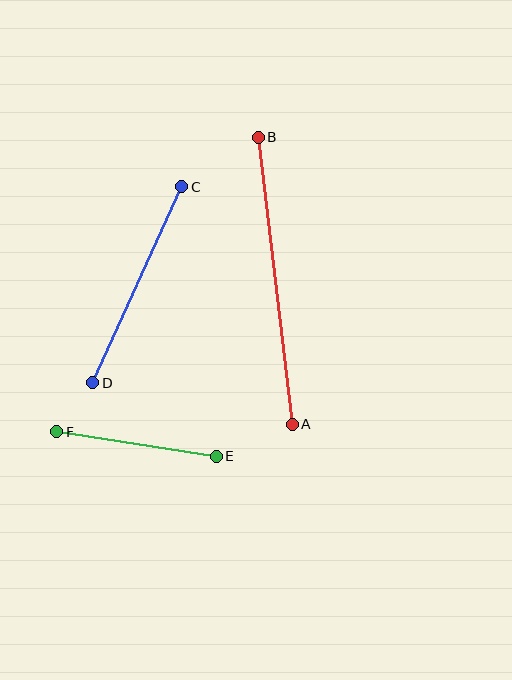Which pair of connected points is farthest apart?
Points A and B are farthest apart.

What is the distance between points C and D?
The distance is approximately 215 pixels.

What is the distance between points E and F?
The distance is approximately 161 pixels.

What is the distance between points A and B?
The distance is approximately 289 pixels.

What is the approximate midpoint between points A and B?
The midpoint is at approximately (275, 281) pixels.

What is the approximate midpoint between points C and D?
The midpoint is at approximately (137, 285) pixels.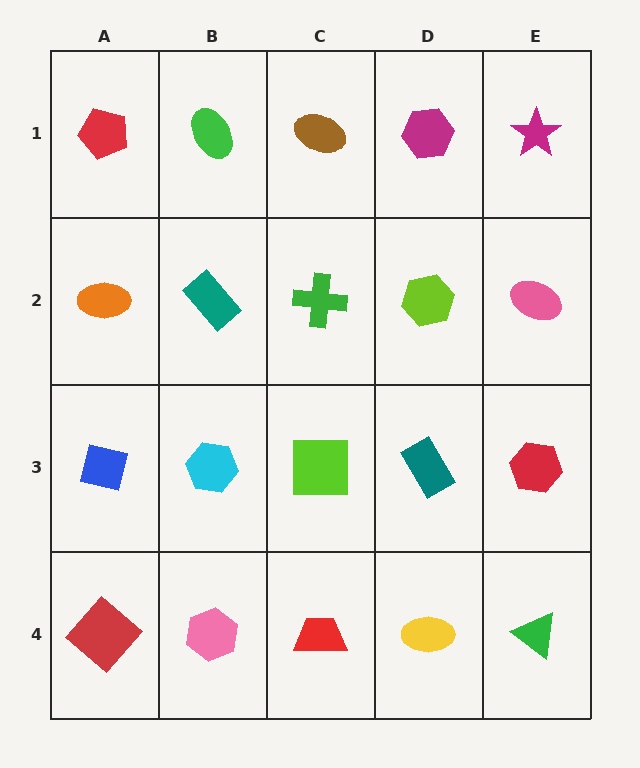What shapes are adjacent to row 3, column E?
A pink ellipse (row 2, column E), a green triangle (row 4, column E), a teal rectangle (row 3, column D).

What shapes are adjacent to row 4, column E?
A red hexagon (row 3, column E), a yellow ellipse (row 4, column D).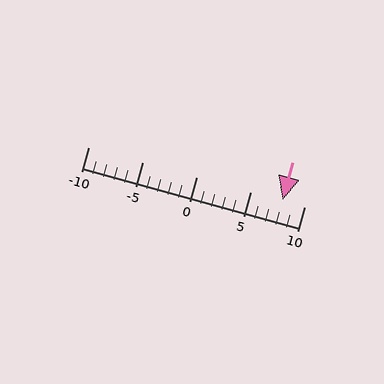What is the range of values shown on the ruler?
The ruler shows values from -10 to 10.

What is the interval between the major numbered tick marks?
The major tick marks are spaced 5 units apart.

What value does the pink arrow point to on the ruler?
The pink arrow points to approximately 8.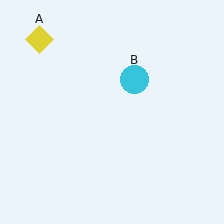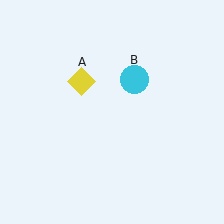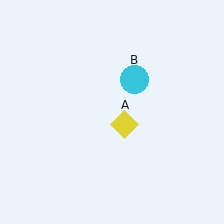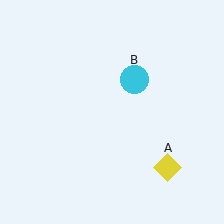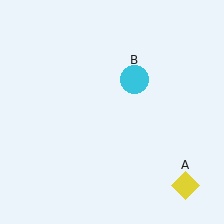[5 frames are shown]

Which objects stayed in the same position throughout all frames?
Cyan circle (object B) remained stationary.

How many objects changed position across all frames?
1 object changed position: yellow diamond (object A).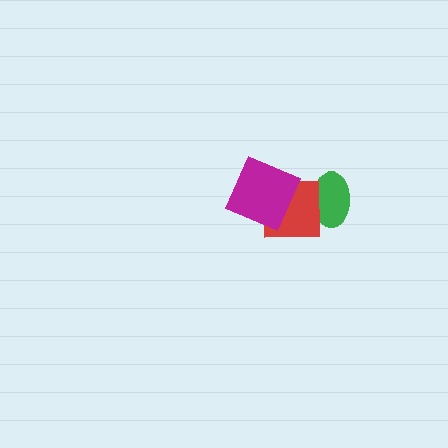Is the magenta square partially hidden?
No, no other shape covers it.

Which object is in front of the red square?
The magenta square is in front of the red square.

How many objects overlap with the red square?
2 objects overlap with the red square.